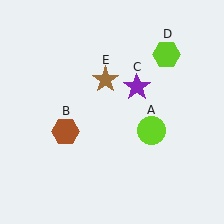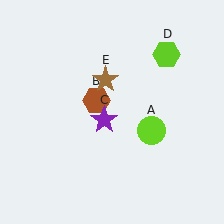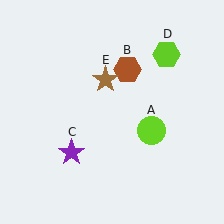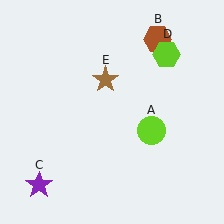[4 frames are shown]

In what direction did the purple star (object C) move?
The purple star (object C) moved down and to the left.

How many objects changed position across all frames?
2 objects changed position: brown hexagon (object B), purple star (object C).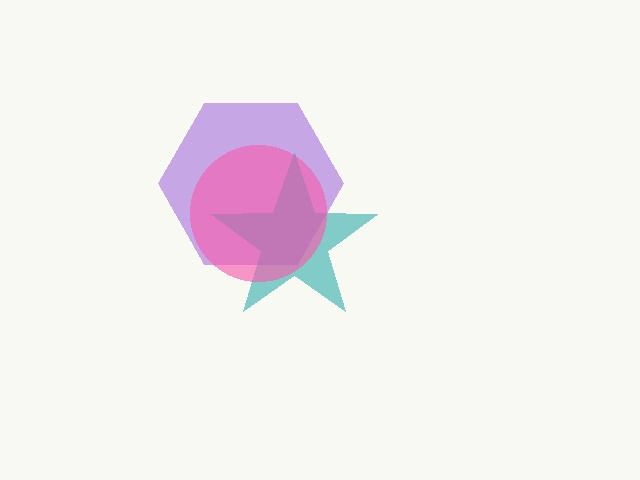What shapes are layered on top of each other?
The layered shapes are: a purple hexagon, a teal star, a pink circle.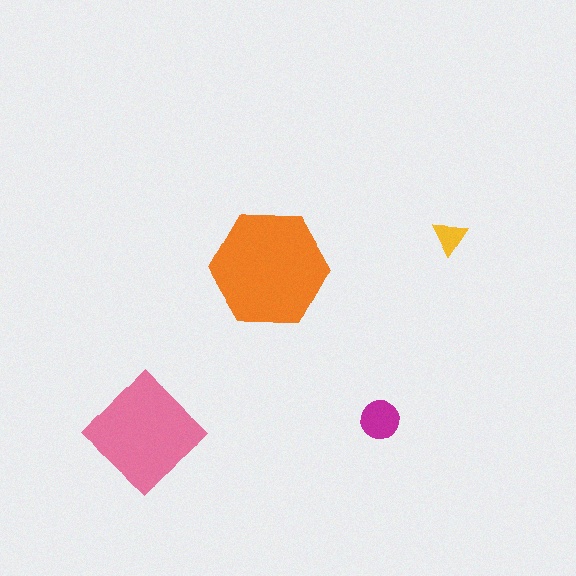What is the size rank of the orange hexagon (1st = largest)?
1st.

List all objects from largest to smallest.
The orange hexagon, the pink diamond, the magenta circle, the yellow triangle.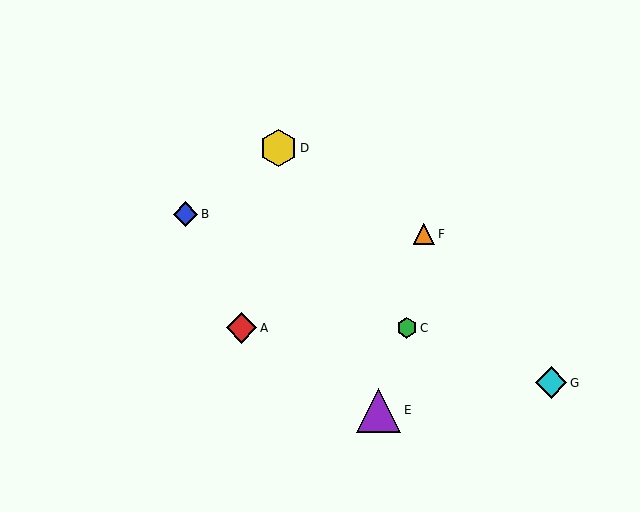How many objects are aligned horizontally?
2 objects (A, C) are aligned horizontally.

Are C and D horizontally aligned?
No, C is at y≈328 and D is at y≈148.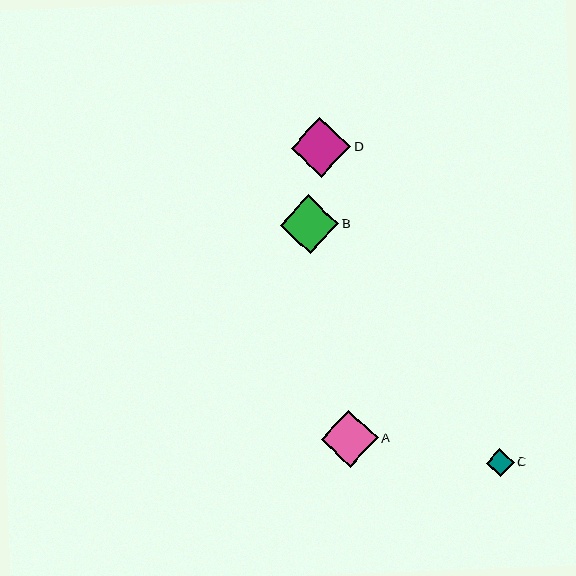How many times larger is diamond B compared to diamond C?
Diamond B is approximately 2.1 times the size of diamond C.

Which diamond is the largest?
Diamond D is the largest with a size of approximately 60 pixels.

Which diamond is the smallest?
Diamond C is the smallest with a size of approximately 28 pixels.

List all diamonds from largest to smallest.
From largest to smallest: D, B, A, C.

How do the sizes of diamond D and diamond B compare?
Diamond D and diamond B are approximately the same size.